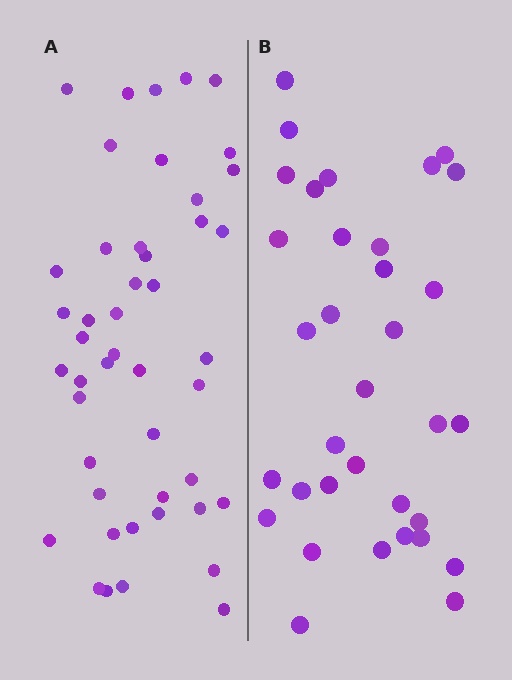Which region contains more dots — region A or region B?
Region A (the left region) has more dots.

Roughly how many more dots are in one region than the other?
Region A has roughly 12 or so more dots than region B.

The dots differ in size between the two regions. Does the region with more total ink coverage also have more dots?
No. Region B has more total ink coverage because its dots are larger, but region A actually contains more individual dots. Total area can be misleading — the number of items is what matters here.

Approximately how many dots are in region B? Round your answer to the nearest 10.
About 30 dots. (The exact count is 34, which rounds to 30.)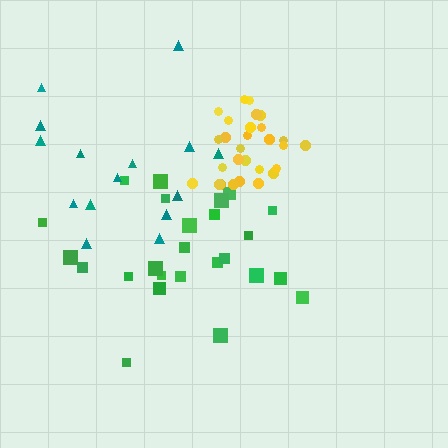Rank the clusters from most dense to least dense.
yellow, green, teal.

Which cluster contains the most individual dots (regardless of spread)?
Yellow (28).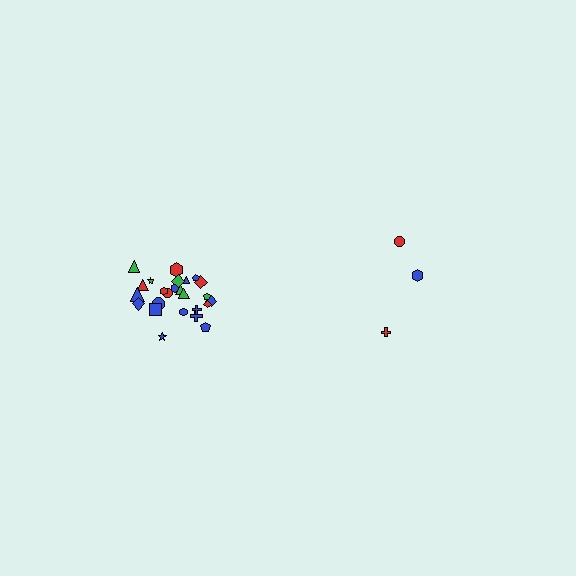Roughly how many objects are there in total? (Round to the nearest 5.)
Roughly 30 objects in total.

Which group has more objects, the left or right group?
The left group.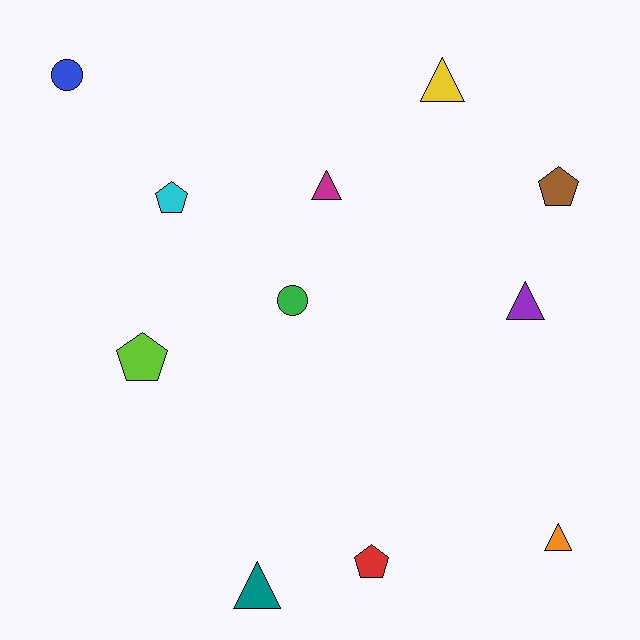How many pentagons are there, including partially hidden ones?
There are 4 pentagons.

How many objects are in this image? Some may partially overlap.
There are 11 objects.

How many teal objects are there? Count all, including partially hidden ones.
There is 1 teal object.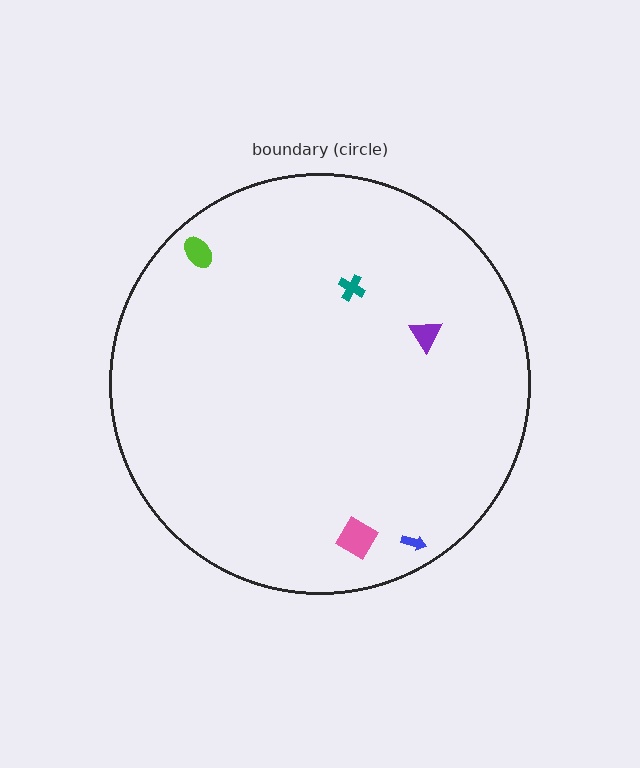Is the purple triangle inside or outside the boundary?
Inside.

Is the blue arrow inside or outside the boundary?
Inside.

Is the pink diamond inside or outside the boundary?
Inside.